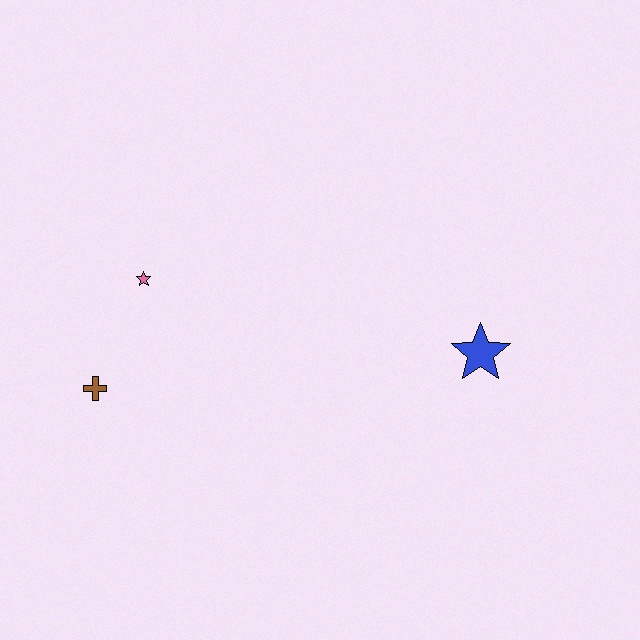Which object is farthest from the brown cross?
The blue star is farthest from the brown cross.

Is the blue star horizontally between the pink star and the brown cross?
No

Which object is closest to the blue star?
The pink star is closest to the blue star.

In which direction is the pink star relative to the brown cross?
The pink star is above the brown cross.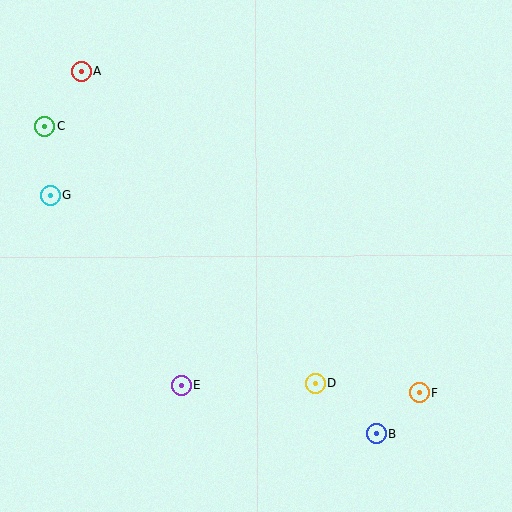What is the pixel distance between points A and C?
The distance between A and C is 66 pixels.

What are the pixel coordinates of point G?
Point G is at (50, 195).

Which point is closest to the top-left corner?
Point A is closest to the top-left corner.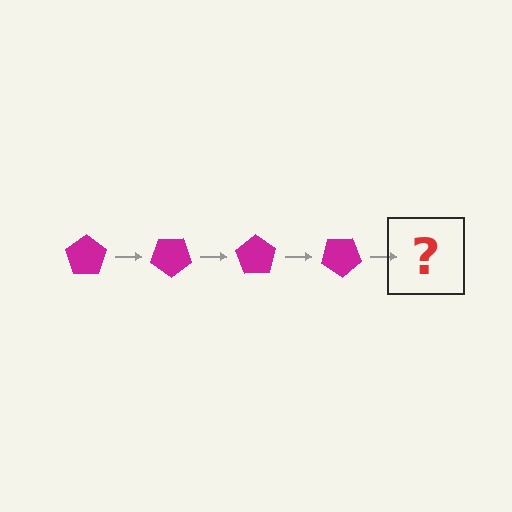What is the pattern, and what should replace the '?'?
The pattern is that the pentagon rotates 35 degrees each step. The '?' should be a magenta pentagon rotated 140 degrees.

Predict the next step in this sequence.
The next step is a magenta pentagon rotated 140 degrees.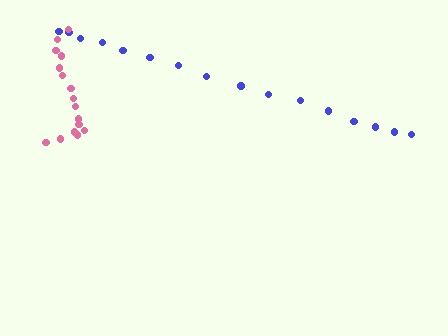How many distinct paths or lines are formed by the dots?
There are 2 distinct paths.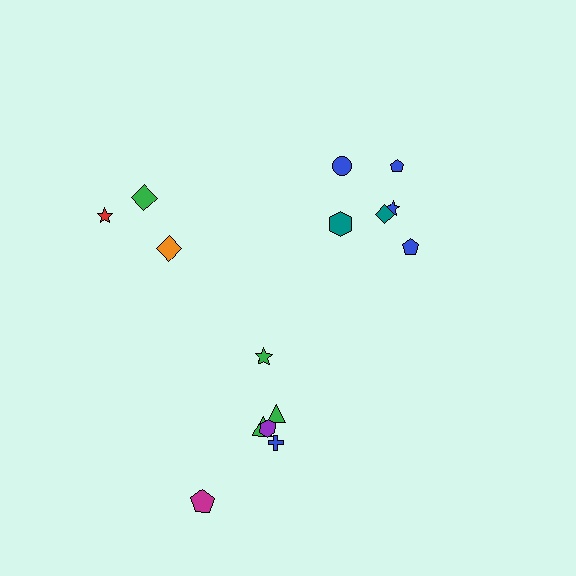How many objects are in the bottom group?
There are 6 objects.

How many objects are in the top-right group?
There are 6 objects.